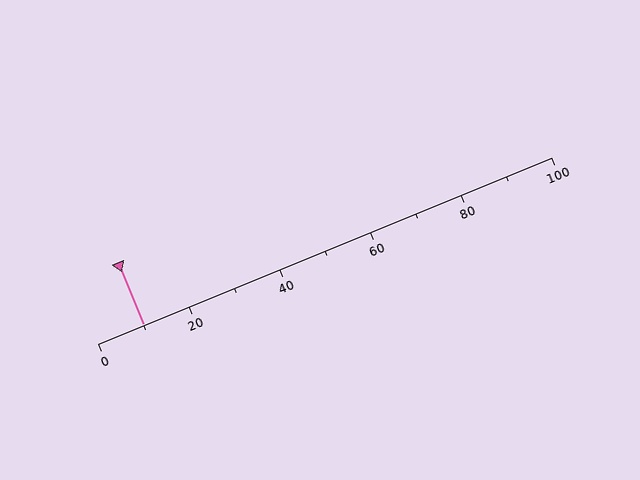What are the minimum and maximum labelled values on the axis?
The axis runs from 0 to 100.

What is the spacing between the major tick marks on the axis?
The major ticks are spaced 20 apart.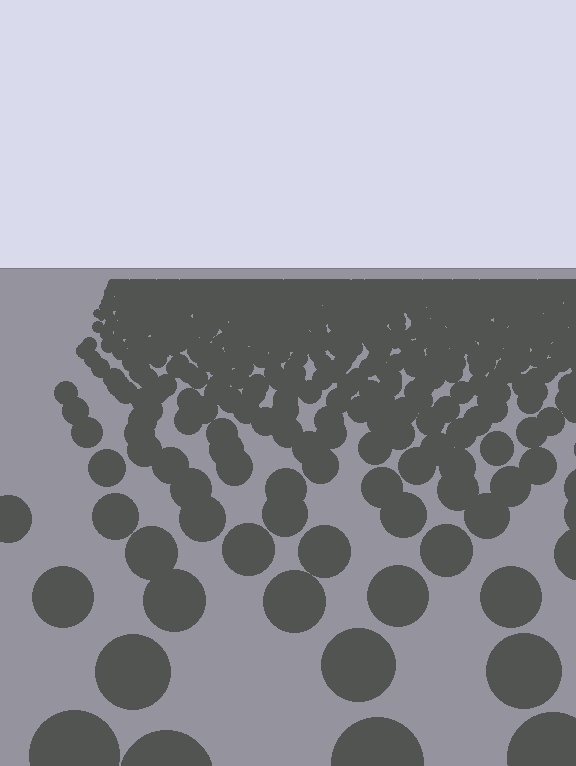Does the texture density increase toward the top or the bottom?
Density increases toward the top.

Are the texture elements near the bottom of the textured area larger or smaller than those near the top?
Larger. Near the bottom, elements are closer to the viewer and appear at a bigger on-screen size.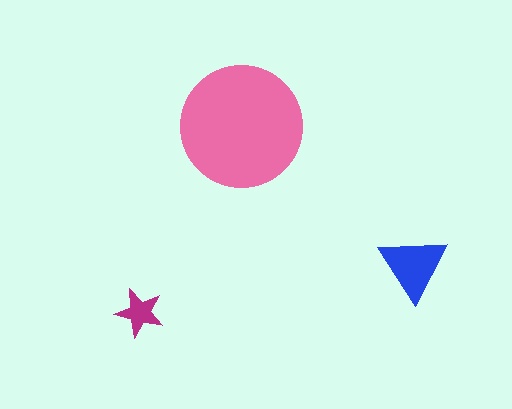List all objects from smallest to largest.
The magenta star, the blue triangle, the pink circle.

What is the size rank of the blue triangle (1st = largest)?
2nd.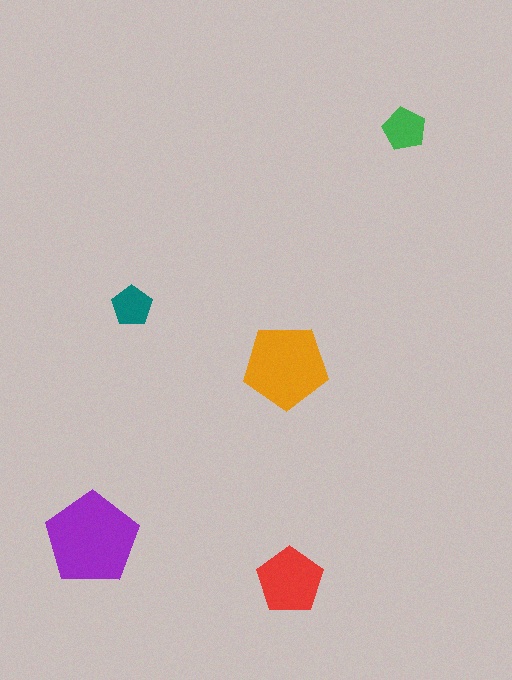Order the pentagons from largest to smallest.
the purple one, the orange one, the red one, the green one, the teal one.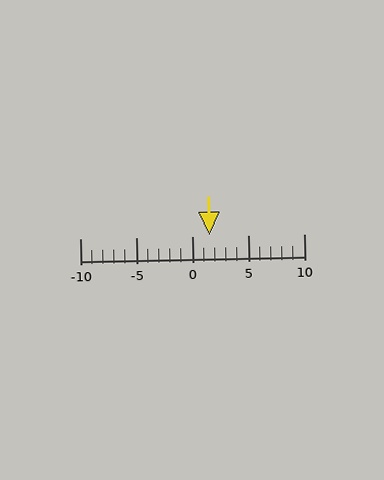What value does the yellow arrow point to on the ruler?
The yellow arrow points to approximately 2.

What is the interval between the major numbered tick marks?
The major tick marks are spaced 5 units apart.